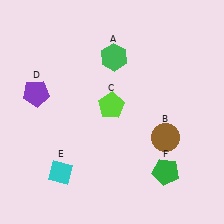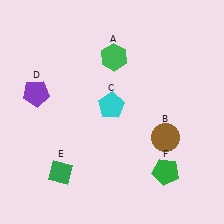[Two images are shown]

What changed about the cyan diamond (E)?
In Image 1, E is cyan. In Image 2, it changed to green.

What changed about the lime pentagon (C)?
In Image 1, C is lime. In Image 2, it changed to cyan.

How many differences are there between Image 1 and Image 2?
There are 2 differences between the two images.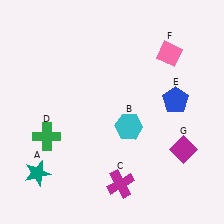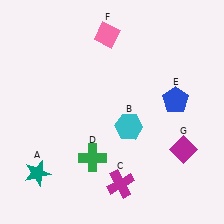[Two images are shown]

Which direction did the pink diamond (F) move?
The pink diamond (F) moved left.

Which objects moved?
The objects that moved are: the green cross (D), the pink diamond (F).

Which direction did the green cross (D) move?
The green cross (D) moved right.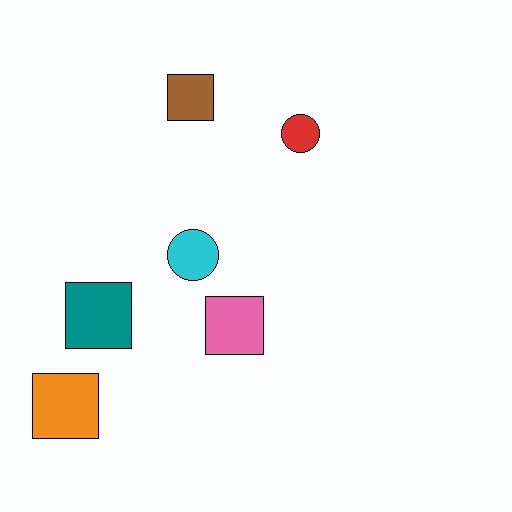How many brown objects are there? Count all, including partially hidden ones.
There is 1 brown object.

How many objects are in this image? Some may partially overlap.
There are 6 objects.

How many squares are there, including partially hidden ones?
There are 4 squares.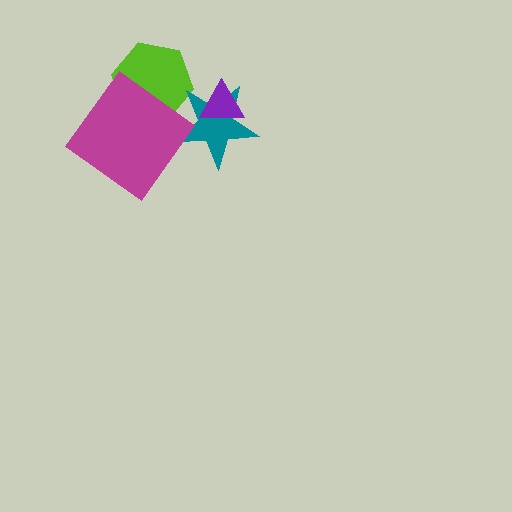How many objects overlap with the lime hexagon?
2 objects overlap with the lime hexagon.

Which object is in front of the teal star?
The purple triangle is in front of the teal star.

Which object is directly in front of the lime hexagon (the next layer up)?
The teal star is directly in front of the lime hexagon.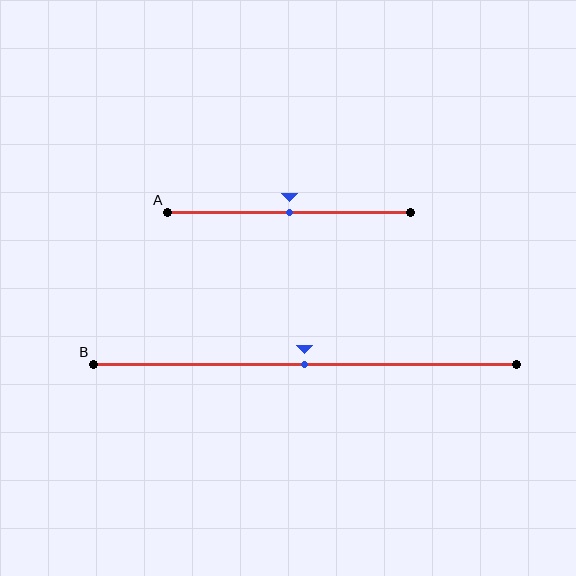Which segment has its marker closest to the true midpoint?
Segment A has its marker closest to the true midpoint.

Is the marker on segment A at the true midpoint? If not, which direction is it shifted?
Yes, the marker on segment A is at the true midpoint.